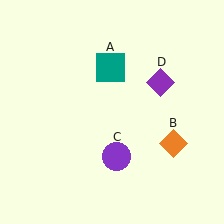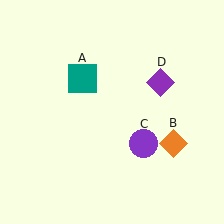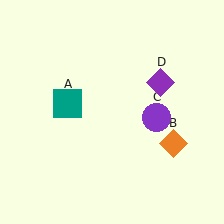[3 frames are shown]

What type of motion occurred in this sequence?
The teal square (object A), purple circle (object C) rotated counterclockwise around the center of the scene.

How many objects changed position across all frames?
2 objects changed position: teal square (object A), purple circle (object C).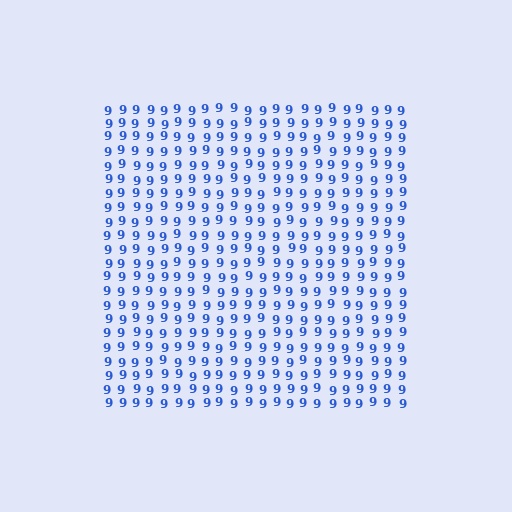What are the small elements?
The small elements are digit 9's.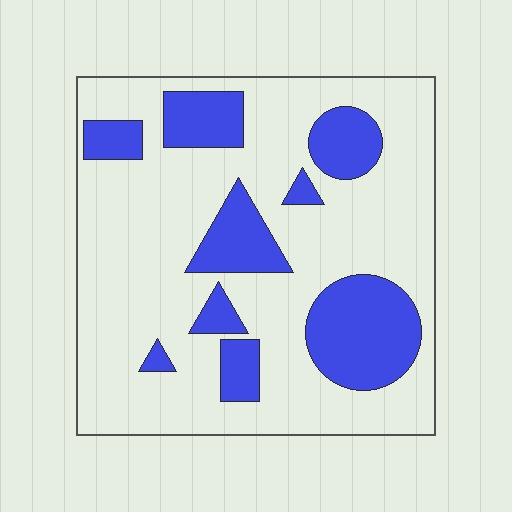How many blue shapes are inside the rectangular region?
9.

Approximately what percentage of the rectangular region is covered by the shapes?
Approximately 25%.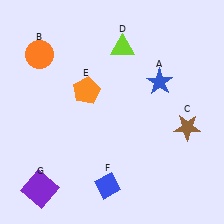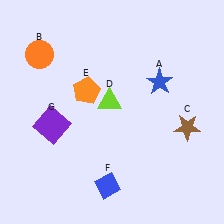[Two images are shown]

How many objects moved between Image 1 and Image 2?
2 objects moved between the two images.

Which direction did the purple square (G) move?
The purple square (G) moved up.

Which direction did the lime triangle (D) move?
The lime triangle (D) moved down.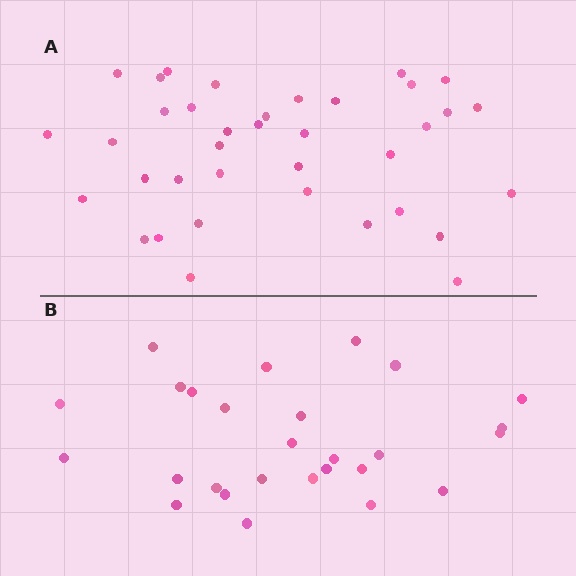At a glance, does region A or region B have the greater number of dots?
Region A (the top region) has more dots.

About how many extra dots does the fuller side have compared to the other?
Region A has roughly 10 or so more dots than region B.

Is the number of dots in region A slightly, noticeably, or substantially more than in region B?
Region A has noticeably more, but not dramatically so. The ratio is roughly 1.4 to 1.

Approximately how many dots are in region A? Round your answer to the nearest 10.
About 40 dots. (The exact count is 37, which rounds to 40.)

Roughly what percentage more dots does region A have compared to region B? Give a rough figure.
About 35% more.